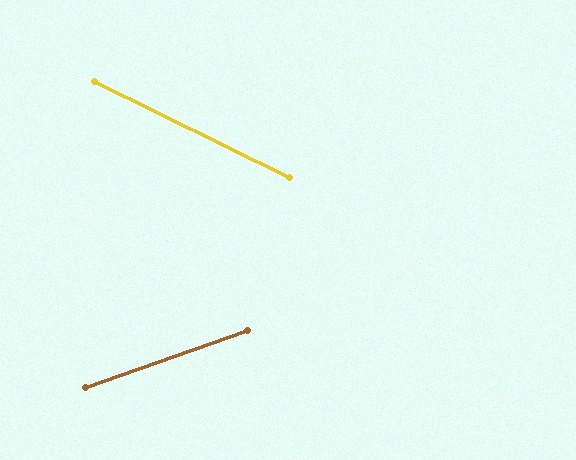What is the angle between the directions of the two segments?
Approximately 46 degrees.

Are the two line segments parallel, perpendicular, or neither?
Neither parallel nor perpendicular — they differ by about 46°.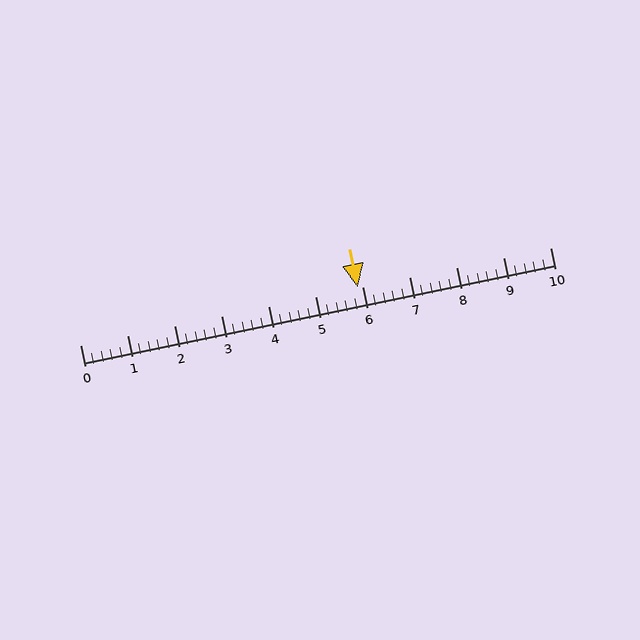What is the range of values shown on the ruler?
The ruler shows values from 0 to 10.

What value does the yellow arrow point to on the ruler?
The yellow arrow points to approximately 5.9.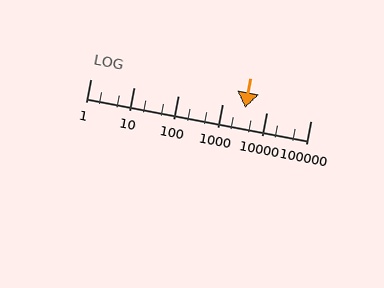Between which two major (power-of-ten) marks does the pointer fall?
The pointer is between 1000 and 10000.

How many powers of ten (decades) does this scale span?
The scale spans 5 decades, from 1 to 100000.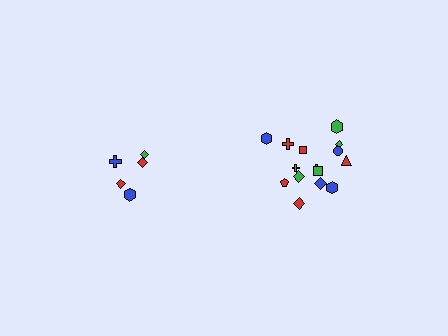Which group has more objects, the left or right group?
The right group.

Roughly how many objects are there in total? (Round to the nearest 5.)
Roughly 20 objects in total.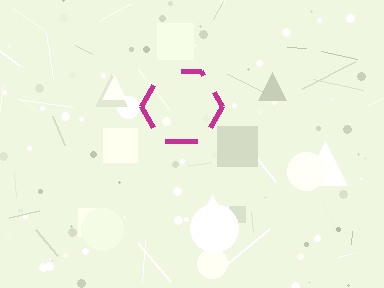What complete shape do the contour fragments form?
The contour fragments form a hexagon.